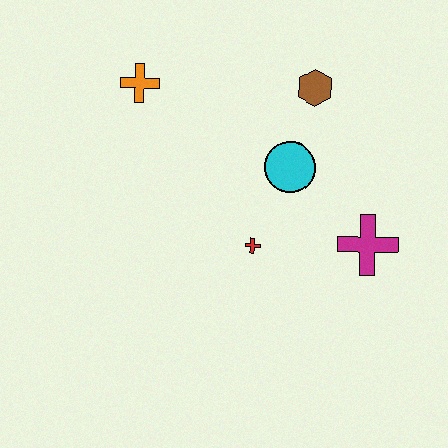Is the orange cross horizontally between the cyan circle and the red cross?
No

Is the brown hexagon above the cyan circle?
Yes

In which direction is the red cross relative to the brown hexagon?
The red cross is below the brown hexagon.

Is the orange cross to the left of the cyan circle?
Yes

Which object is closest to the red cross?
The cyan circle is closest to the red cross.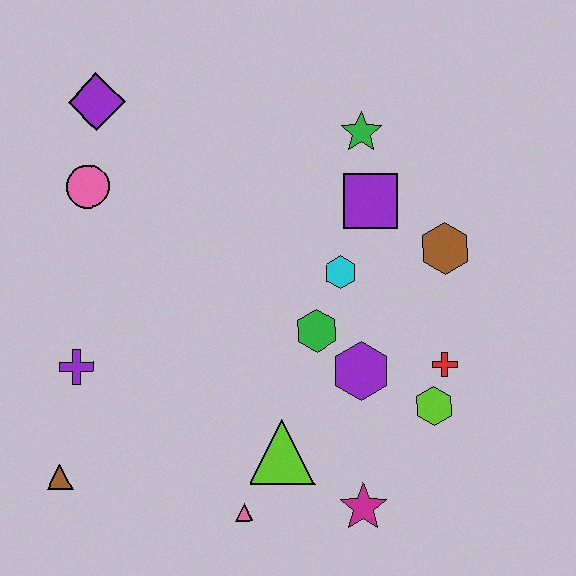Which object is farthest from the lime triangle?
The purple diamond is farthest from the lime triangle.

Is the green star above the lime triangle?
Yes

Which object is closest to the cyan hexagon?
The green hexagon is closest to the cyan hexagon.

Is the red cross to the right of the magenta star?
Yes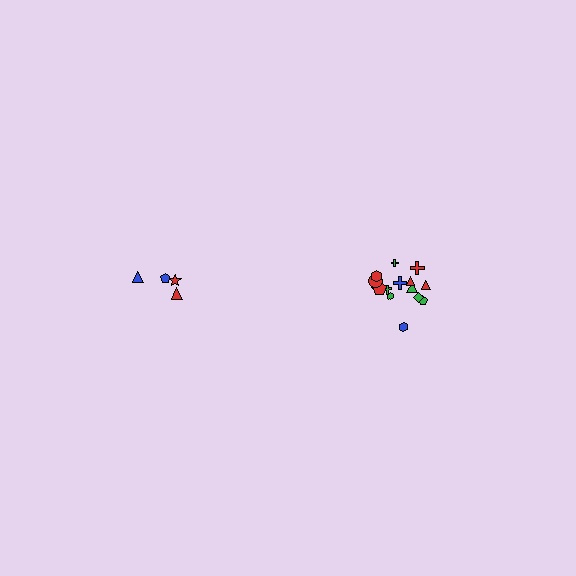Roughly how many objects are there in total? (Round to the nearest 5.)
Roughly 20 objects in total.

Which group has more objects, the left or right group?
The right group.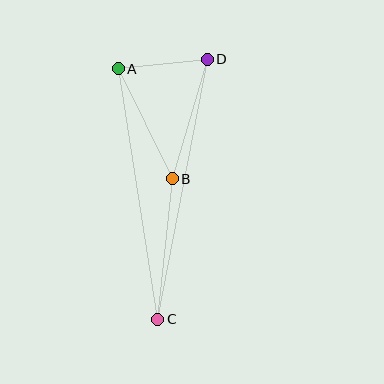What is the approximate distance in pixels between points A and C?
The distance between A and C is approximately 253 pixels.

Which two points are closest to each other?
Points A and D are closest to each other.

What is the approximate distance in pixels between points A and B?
The distance between A and B is approximately 122 pixels.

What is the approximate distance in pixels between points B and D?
The distance between B and D is approximately 125 pixels.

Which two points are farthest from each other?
Points C and D are farthest from each other.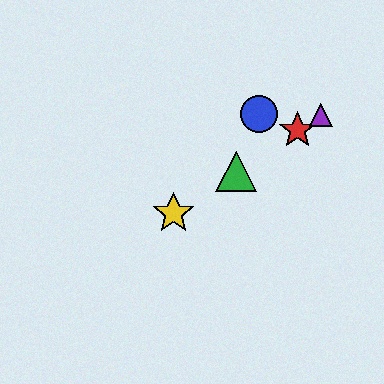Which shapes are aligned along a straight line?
The red star, the green triangle, the yellow star, the purple triangle are aligned along a straight line.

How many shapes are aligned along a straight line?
4 shapes (the red star, the green triangle, the yellow star, the purple triangle) are aligned along a straight line.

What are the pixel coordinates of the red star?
The red star is at (298, 130).